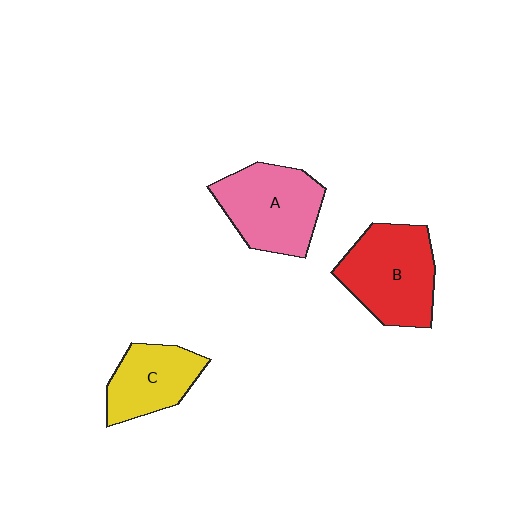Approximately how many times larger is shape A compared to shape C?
Approximately 1.3 times.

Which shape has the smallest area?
Shape C (yellow).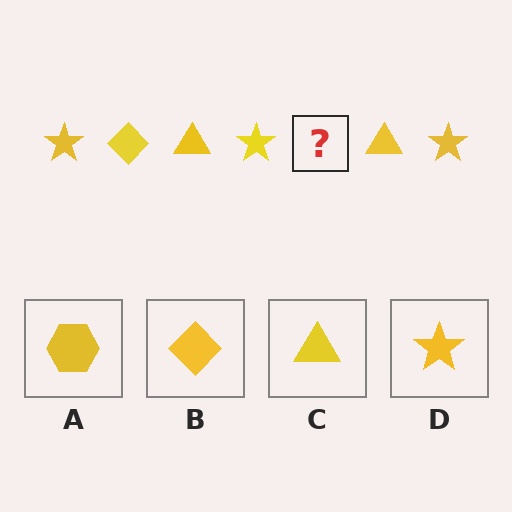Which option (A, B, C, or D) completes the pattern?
B.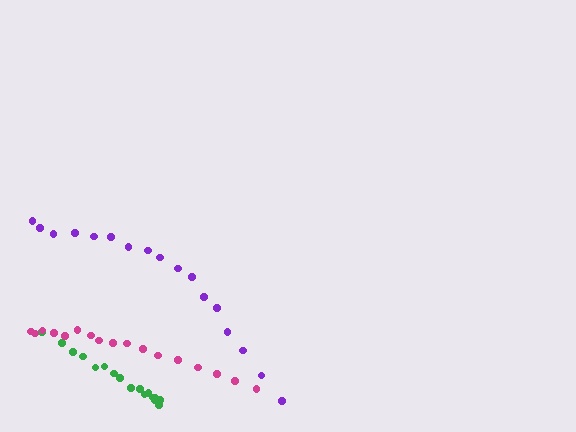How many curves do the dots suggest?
There are 3 distinct paths.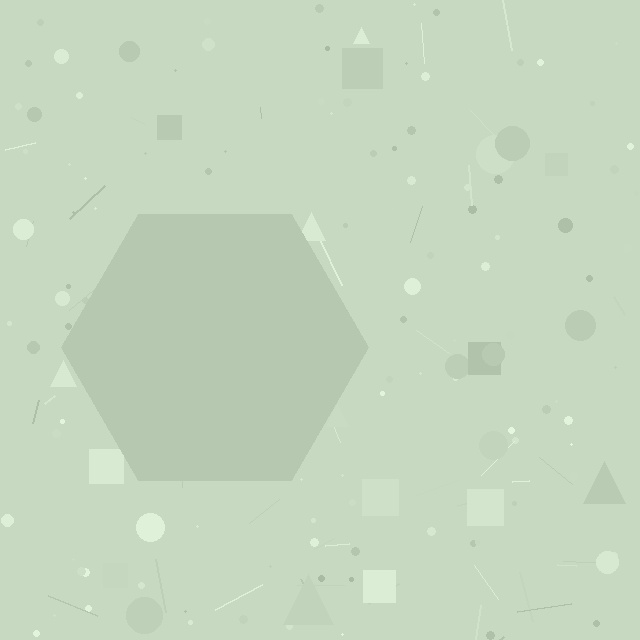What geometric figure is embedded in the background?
A hexagon is embedded in the background.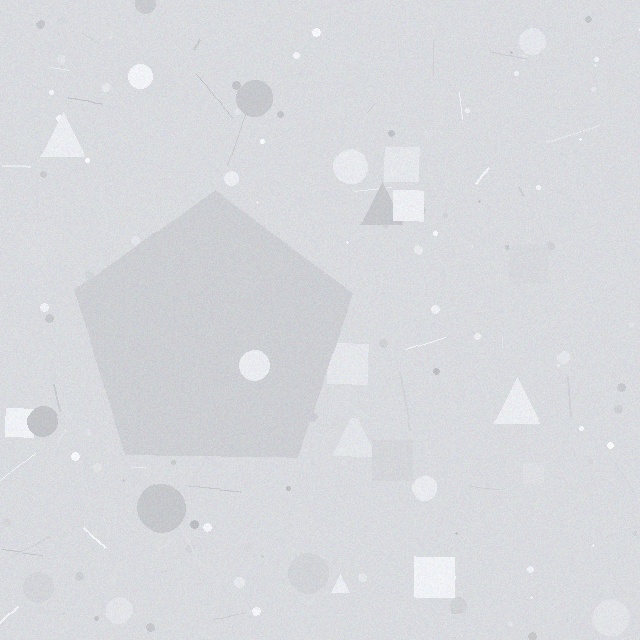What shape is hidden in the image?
A pentagon is hidden in the image.